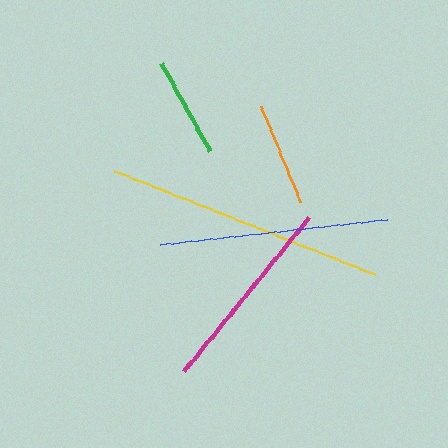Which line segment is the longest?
The yellow line is the longest at approximately 280 pixels.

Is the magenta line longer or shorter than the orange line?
The magenta line is longer than the orange line.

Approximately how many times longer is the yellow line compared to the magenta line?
The yellow line is approximately 1.4 times the length of the magenta line.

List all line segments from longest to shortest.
From longest to shortest: yellow, blue, magenta, orange, green.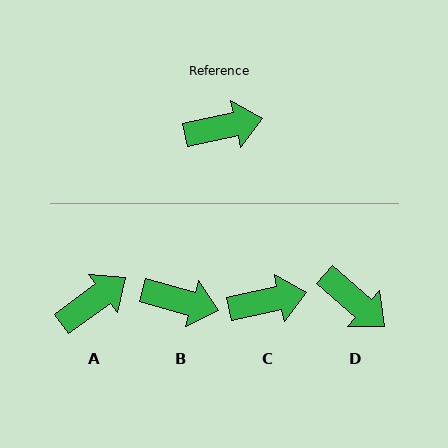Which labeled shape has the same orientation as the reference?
C.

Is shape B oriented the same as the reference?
No, it is off by about 27 degrees.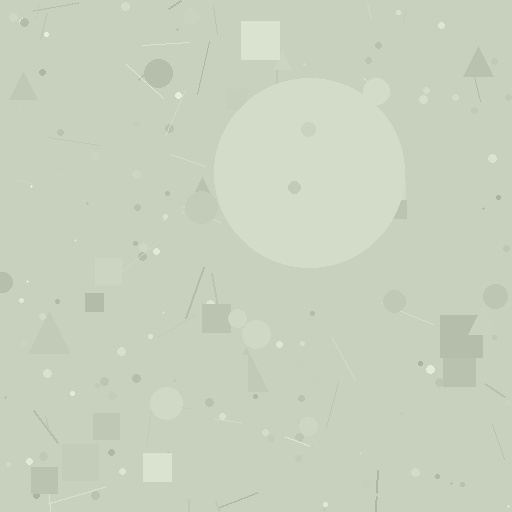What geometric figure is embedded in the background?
A circle is embedded in the background.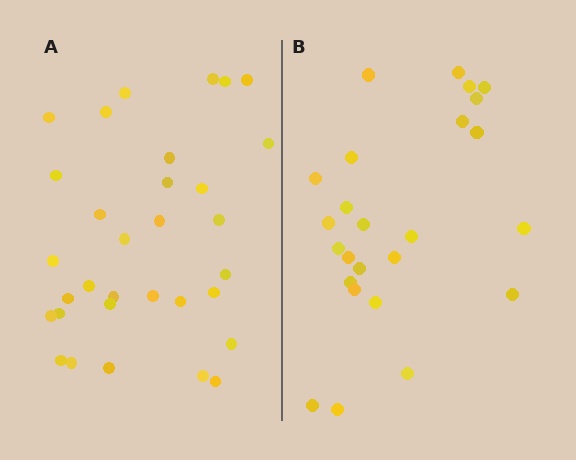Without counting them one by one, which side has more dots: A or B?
Region A (the left region) has more dots.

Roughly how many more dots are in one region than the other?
Region A has roughly 8 or so more dots than region B.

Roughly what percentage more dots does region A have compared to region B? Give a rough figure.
About 30% more.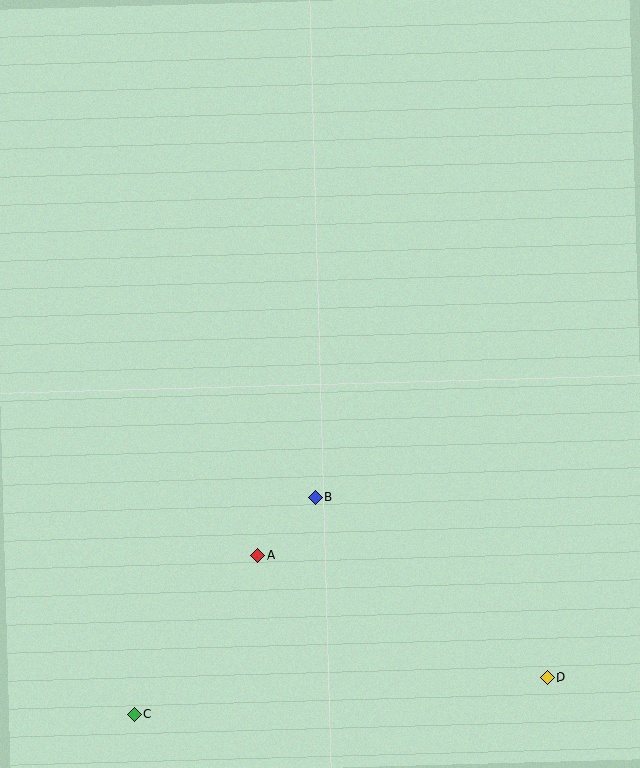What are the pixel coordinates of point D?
Point D is at (547, 678).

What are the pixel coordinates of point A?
Point A is at (257, 555).